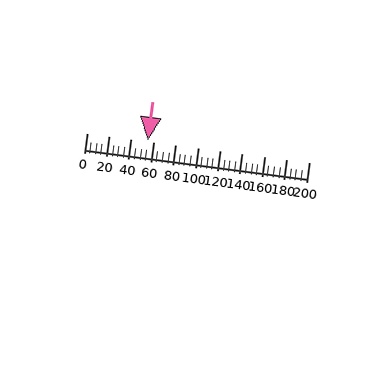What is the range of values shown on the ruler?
The ruler shows values from 0 to 200.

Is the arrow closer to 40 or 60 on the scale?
The arrow is closer to 60.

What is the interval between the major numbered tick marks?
The major tick marks are spaced 20 units apart.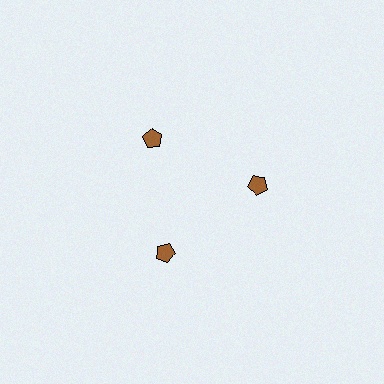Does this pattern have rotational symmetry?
Yes, this pattern has 3-fold rotational symmetry. It looks the same after rotating 120 degrees around the center.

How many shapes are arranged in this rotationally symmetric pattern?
There are 3 shapes, arranged in 3 groups of 1.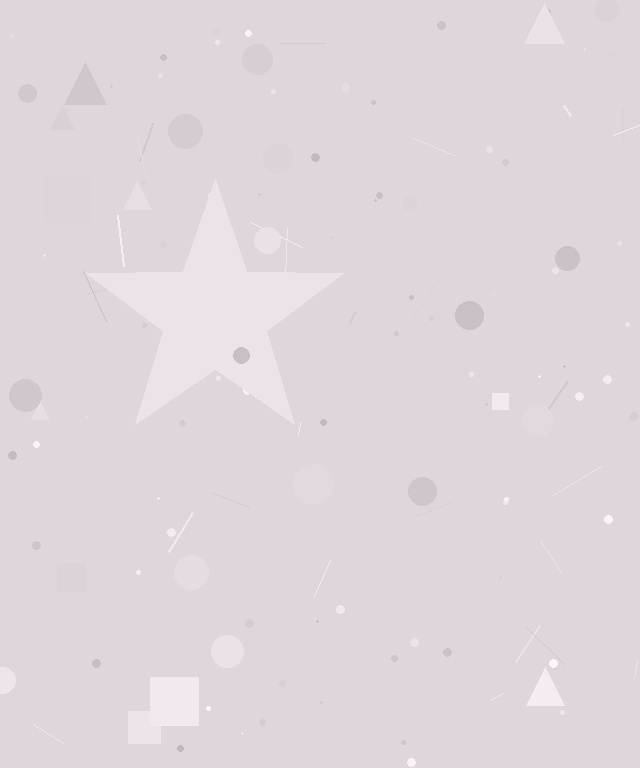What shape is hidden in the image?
A star is hidden in the image.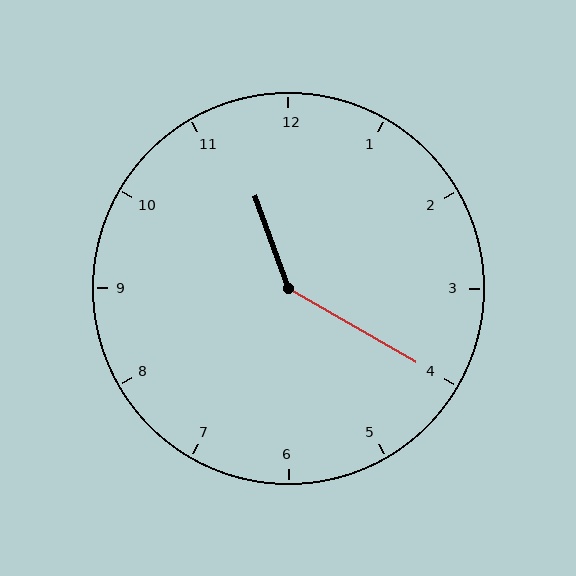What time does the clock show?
11:20.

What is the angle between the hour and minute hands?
Approximately 140 degrees.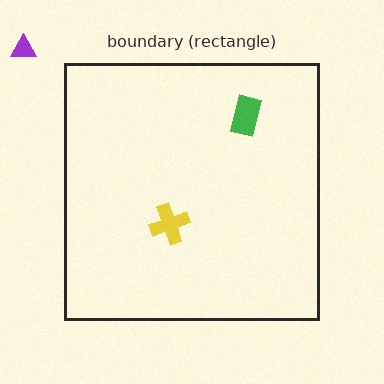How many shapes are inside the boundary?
2 inside, 1 outside.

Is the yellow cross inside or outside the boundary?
Inside.